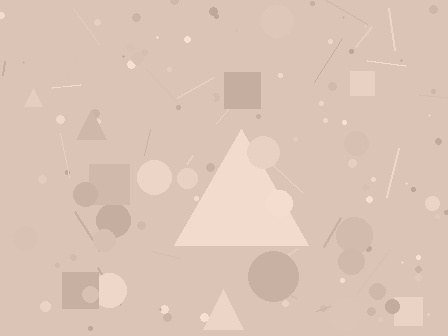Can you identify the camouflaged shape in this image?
The camouflaged shape is a triangle.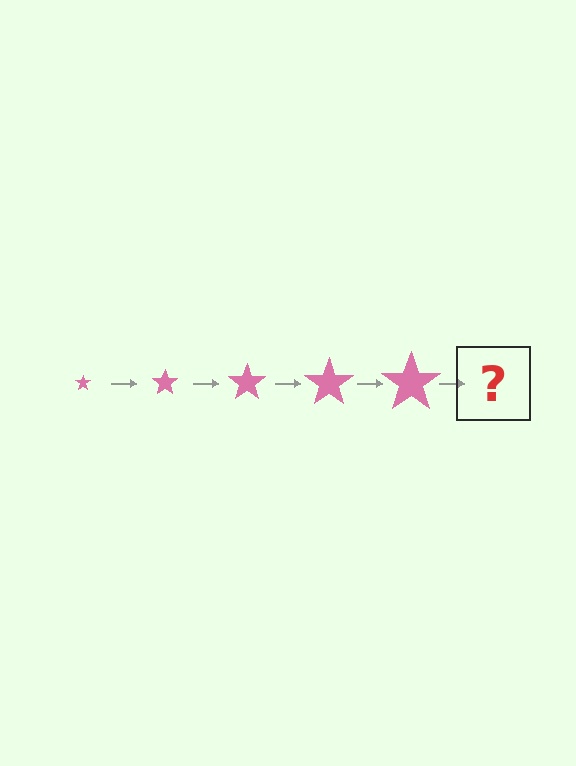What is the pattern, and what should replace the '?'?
The pattern is that the star gets progressively larger each step. The '?' should be a pink star, larger than the previous one.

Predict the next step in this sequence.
The next step is a pink star, larger than the previous one.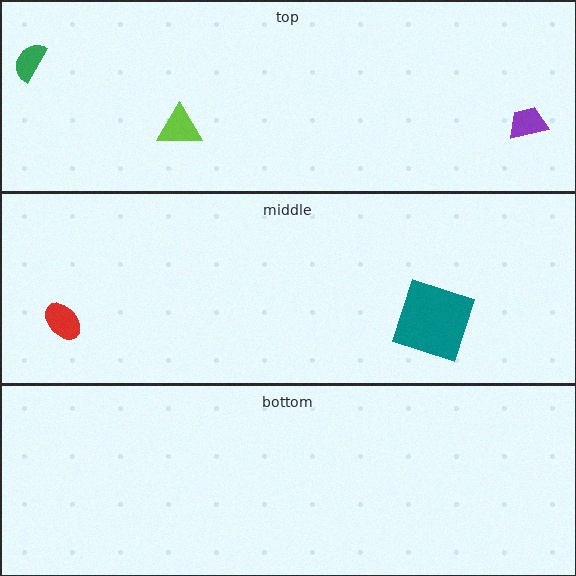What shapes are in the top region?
The purple trapezoid, the green semicircle, the lime triangle.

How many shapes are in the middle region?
2.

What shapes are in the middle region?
The red ellipse, the teal square.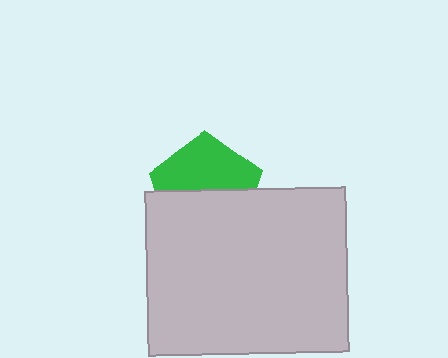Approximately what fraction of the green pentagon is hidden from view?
Roughly 49% of the green pentagon is hidden behind the light gray rectangle.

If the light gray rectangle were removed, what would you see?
You would see the complete green pentagon.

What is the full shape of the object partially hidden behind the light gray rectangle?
The partially hidden object is a green pentagon.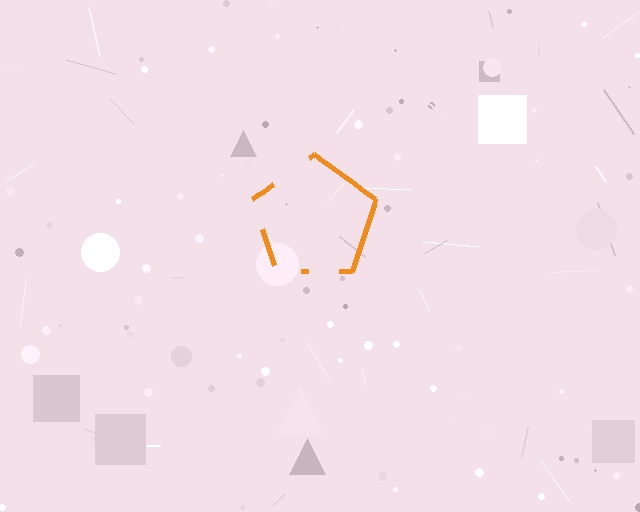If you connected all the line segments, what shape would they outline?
They would outline a pentagon.